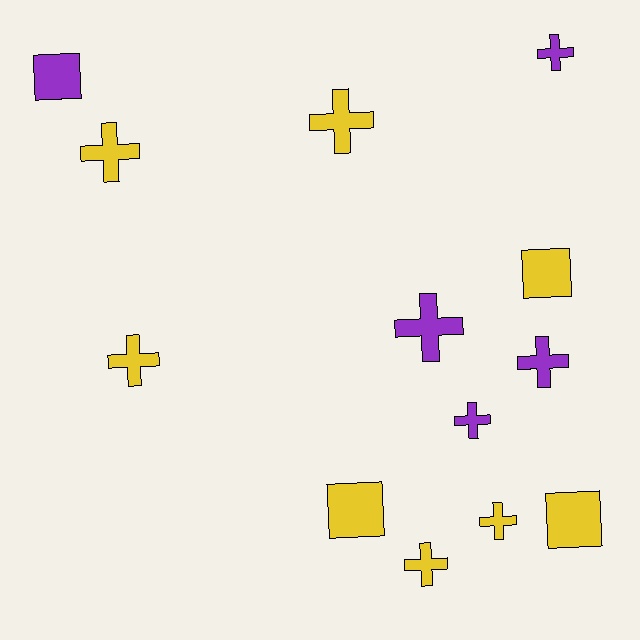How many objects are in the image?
There are 13 objects.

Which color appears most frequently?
Yellow, with 8 objects.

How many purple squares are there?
There is 1 purple square.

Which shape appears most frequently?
Cross, with 9 objects.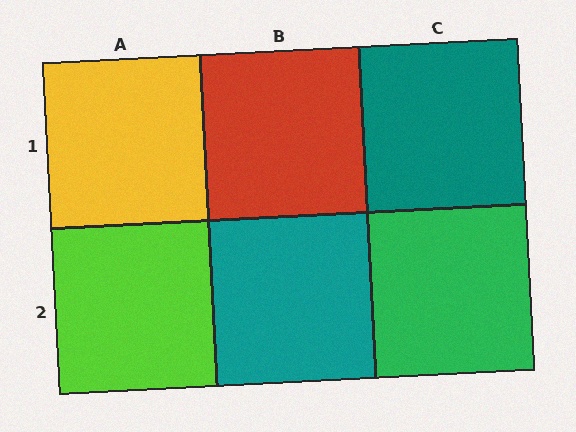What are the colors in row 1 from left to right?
Yellow, red, teal.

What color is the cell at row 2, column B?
Teal.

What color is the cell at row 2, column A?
Lime.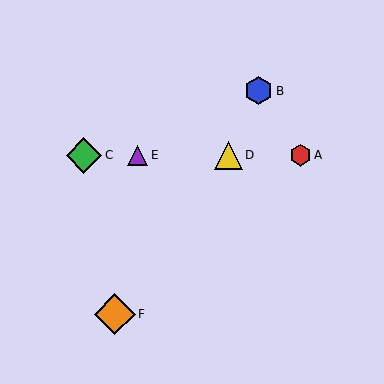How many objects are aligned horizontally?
4 objects (A, C, D, E) are aligned horizontally.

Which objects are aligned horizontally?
Objects A, C, D, E are aligned horizontally.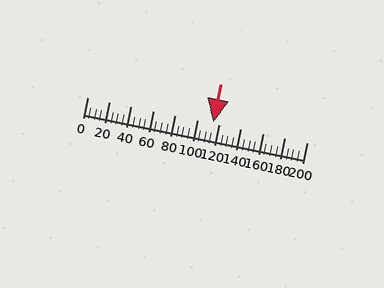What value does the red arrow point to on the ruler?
The red arrow points to approximately 115.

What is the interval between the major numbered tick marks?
The major tick marks are spaced 20 units apart.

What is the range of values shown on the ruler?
The ruler shows values from 0 to 200.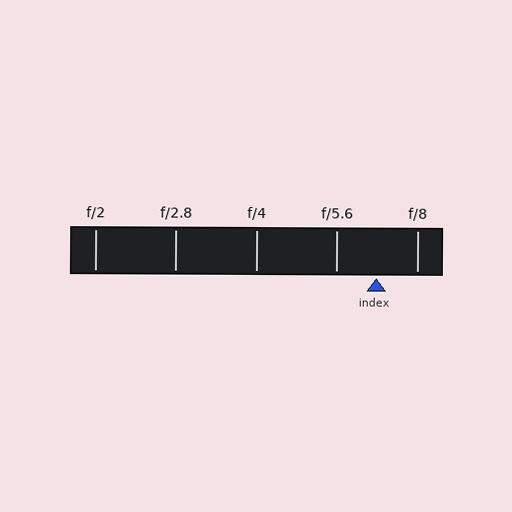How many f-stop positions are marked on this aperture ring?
There are 5 f-stop positions marked.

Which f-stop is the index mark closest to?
The index mark is closest to f/8.